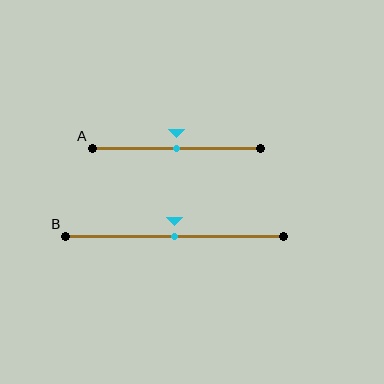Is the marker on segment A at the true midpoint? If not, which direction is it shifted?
Yes, the marker on segment A is at the true midpoint.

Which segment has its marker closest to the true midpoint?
Segment A has its marker closest to the true midpoint.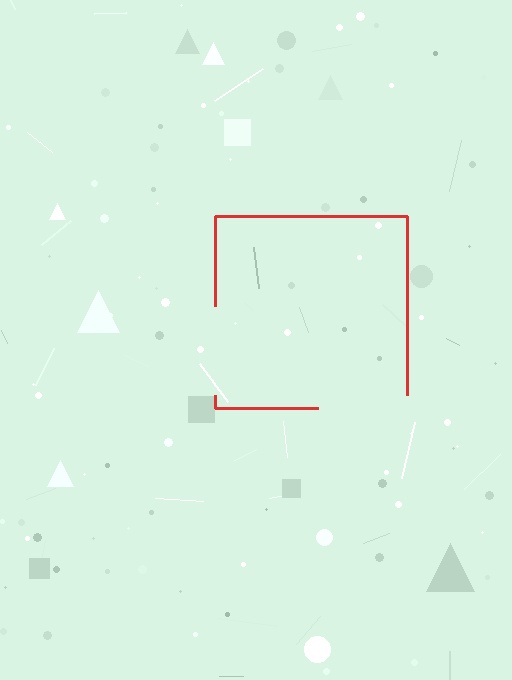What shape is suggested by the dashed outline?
The dashed outline suggests a square.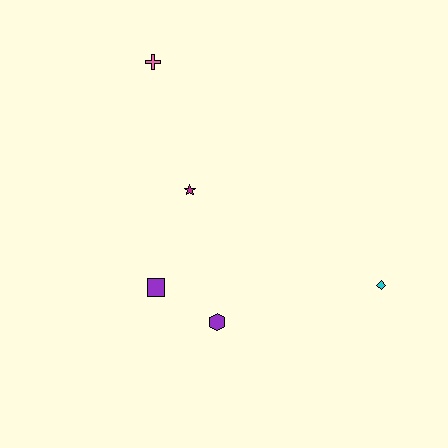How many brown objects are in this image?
There are no brown objects.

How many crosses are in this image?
There is 1 cross.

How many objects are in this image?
There are 5 objects.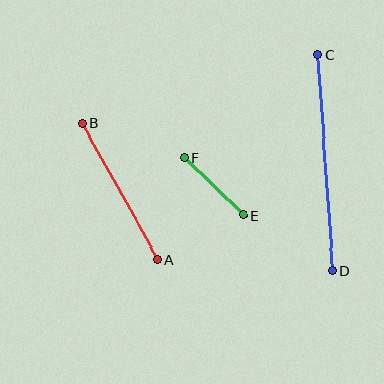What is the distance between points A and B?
The distance is approximately 156 pixels.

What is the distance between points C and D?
The distance is approximately 217 pixels.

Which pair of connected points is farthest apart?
Points C and D are farthest apart.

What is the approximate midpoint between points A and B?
The midpoint is at approximately (120, 191) pixels.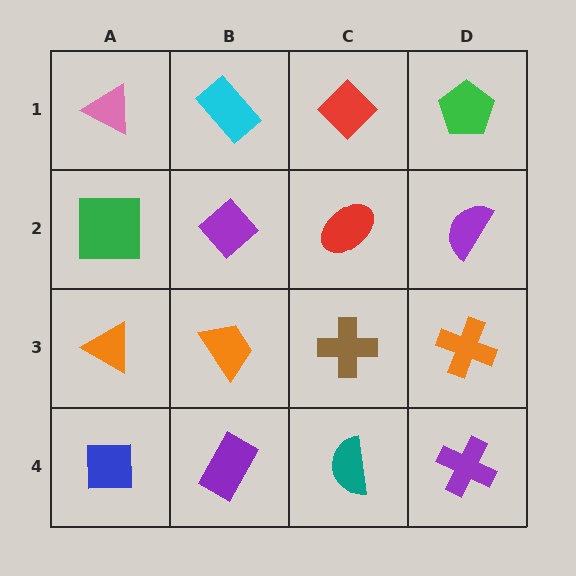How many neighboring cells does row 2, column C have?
4.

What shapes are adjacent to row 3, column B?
A purple diamond (row 2, column B), a purple rectangle (row 4, column B), an orange triangle (row 3, column A), a brown cross (row 3, column C).